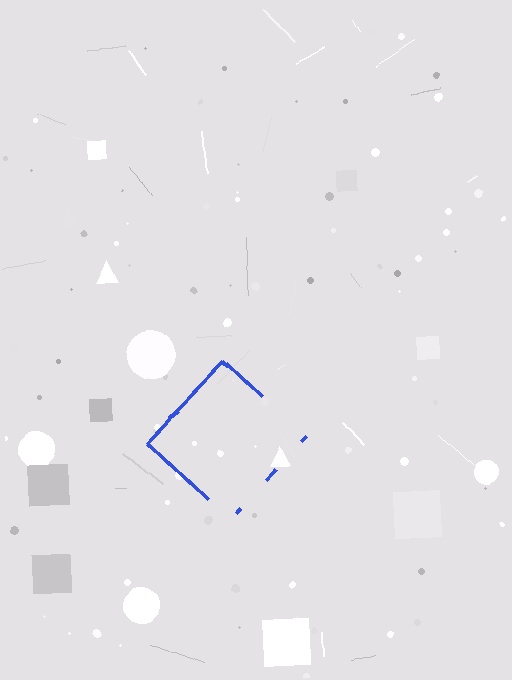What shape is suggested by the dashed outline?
The dashed outline suggests a diamond.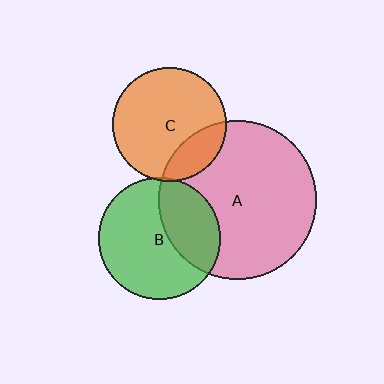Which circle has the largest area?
Circle A (pink).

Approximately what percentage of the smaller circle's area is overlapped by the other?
Approximately 35%.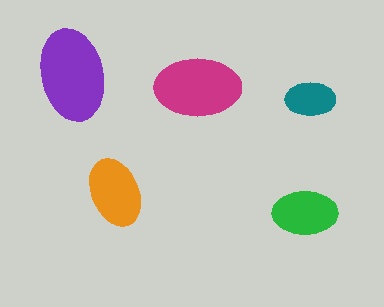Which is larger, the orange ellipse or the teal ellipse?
The orange one.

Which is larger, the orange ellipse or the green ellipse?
The orange one.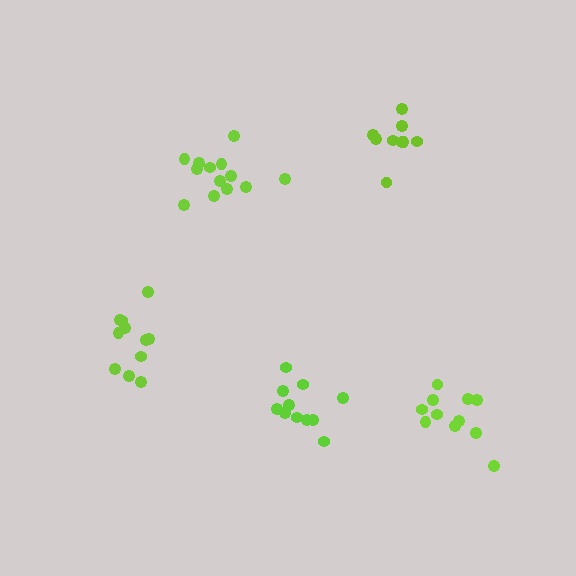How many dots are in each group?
Group 1: 11 dots, Group 2: 11 dots, Group 3: 11 dots, Group 4: 13 dots, Group 5: 9 dots (55 total).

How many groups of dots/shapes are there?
There are 5 groups.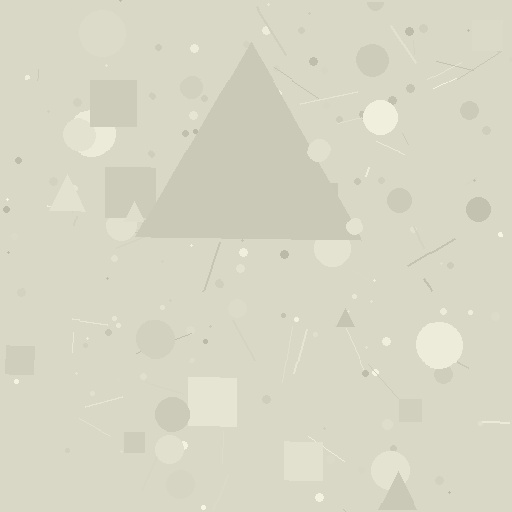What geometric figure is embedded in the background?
A triangle is embedded in the background.